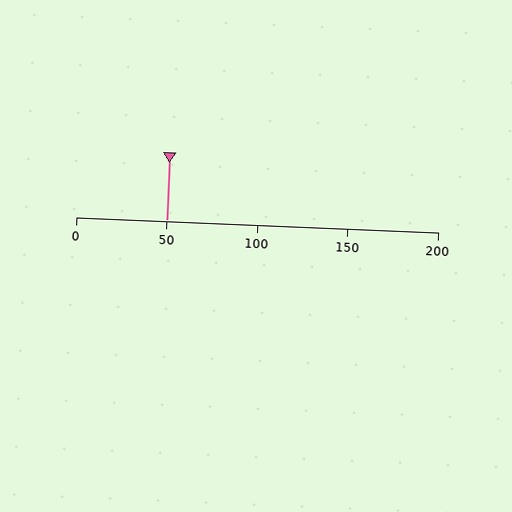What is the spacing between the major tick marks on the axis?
The major ticks are spaced 50 apart.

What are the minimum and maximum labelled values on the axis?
The axis runs from 0 to 200.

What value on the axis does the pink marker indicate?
The marker indicates approximately 50.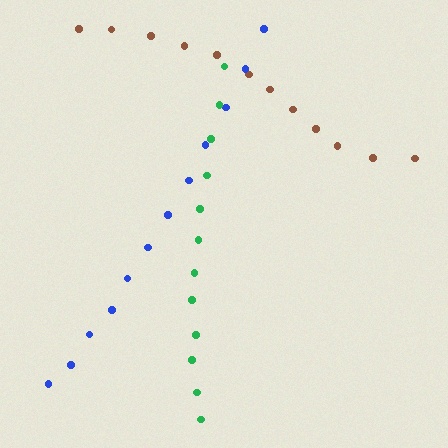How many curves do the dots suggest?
There are 3 distinct paths.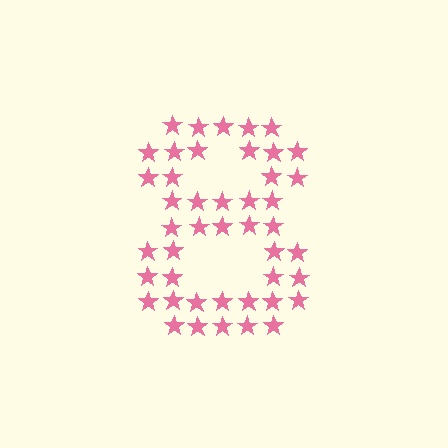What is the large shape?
The large shape is the digit 8.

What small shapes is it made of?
It is made of small stars.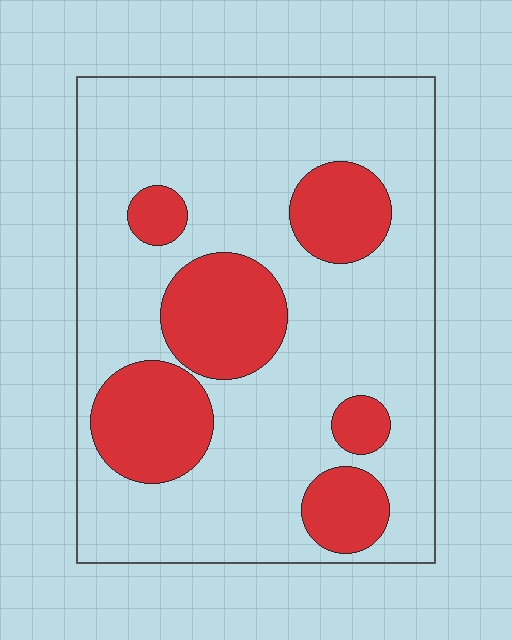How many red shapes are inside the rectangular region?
6.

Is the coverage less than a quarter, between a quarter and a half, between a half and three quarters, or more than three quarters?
Between a quarter and a half.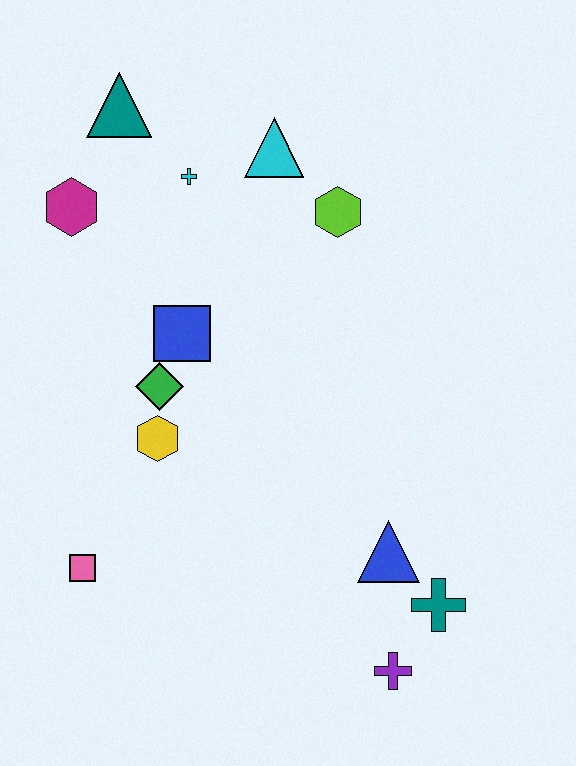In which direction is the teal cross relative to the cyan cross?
The teal cross is below the cyan cross.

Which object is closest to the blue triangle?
The teal cross is closest to the blue triangle.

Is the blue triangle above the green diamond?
No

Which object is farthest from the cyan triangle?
The purple cross is farthest from the cyan triangle.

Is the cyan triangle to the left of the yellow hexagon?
No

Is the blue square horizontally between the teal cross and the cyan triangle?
No